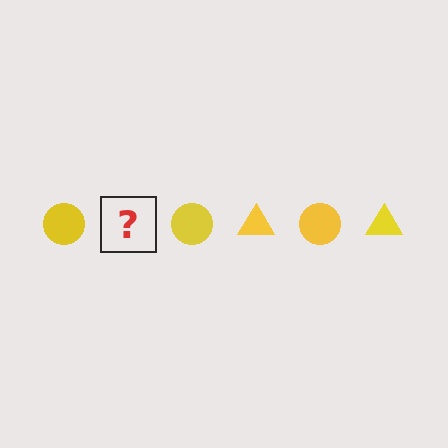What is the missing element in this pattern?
The missing element is a yellow triangle.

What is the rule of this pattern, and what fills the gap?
The rule is that the pattern cycles through circle, triangle shapes in yellow. The gap should be filled with a yellow triangle.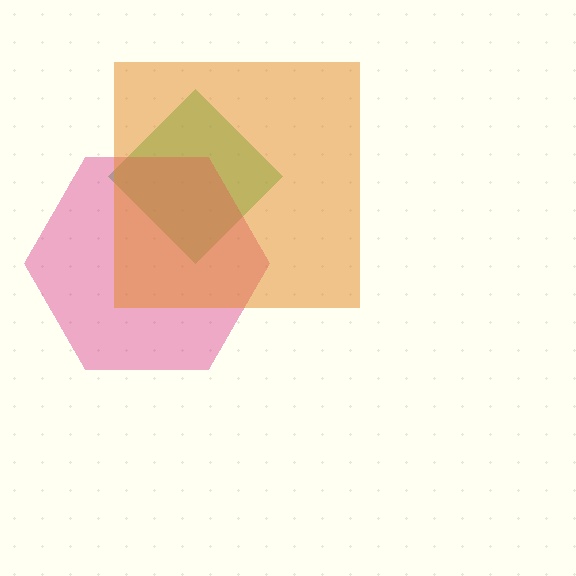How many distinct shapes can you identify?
There are 3 distinct shapes: a green diamond, a magenta hexagon, an orange square.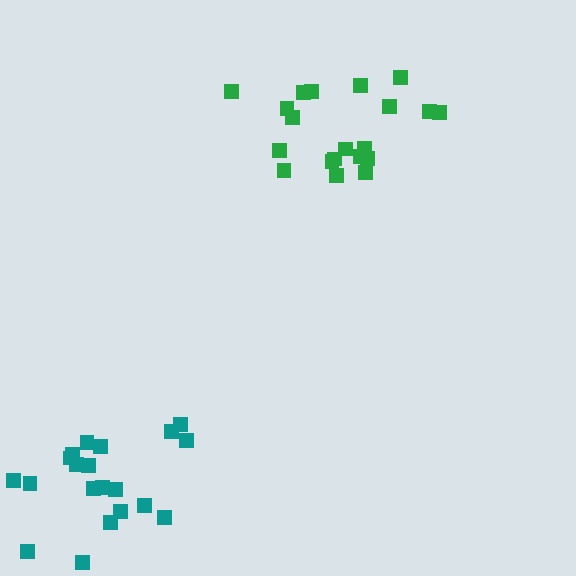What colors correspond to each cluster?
The clusters are colored: teal, green.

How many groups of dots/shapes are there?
There are 2 groups.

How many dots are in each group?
Group 1: 20 dots, Group 2: 20 dots (40 total).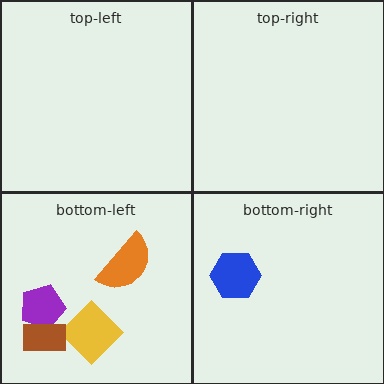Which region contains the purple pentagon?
The bottom-left region.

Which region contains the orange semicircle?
The bottom-left region.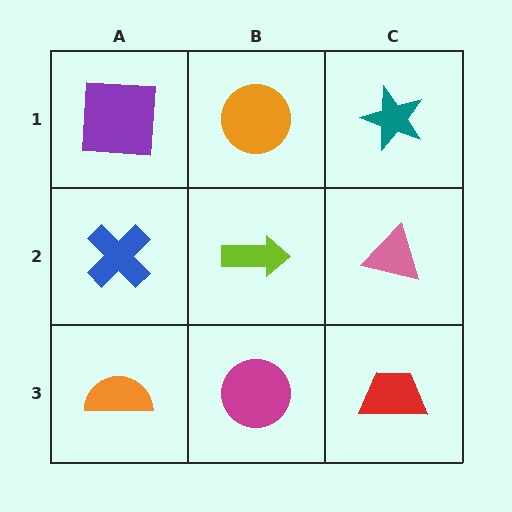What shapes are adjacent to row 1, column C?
A pink triangle (row 2, column C), an orange circle (row 1, column B).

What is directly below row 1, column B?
A lime arrow.